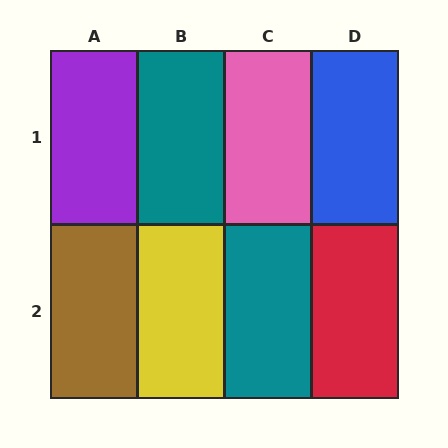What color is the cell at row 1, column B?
Teal.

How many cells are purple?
1 cell is purple.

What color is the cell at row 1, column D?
Blue.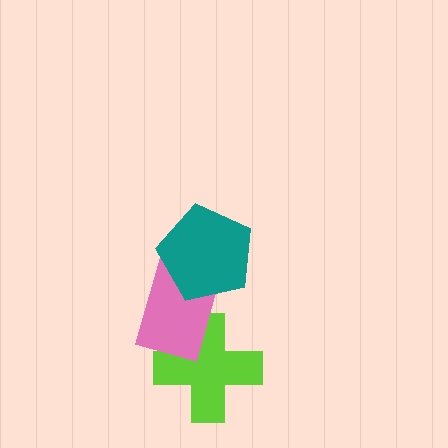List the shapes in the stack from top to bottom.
From top to bottom: the teal pentagon, the pink rectangle, the lime cross.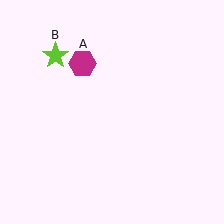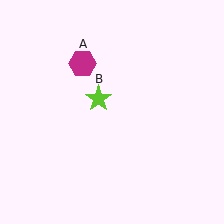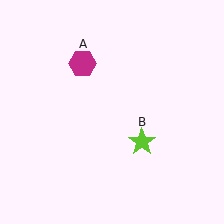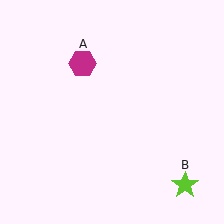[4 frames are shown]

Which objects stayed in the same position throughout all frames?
Magenta hexagon (object A) remained stationary.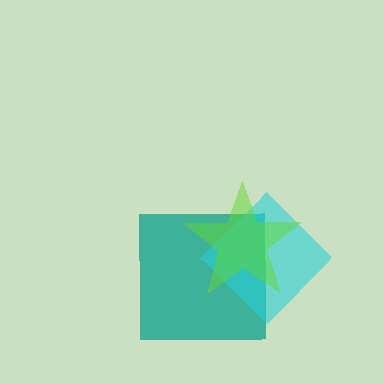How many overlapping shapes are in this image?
There are 3 overlapping shapes in the image.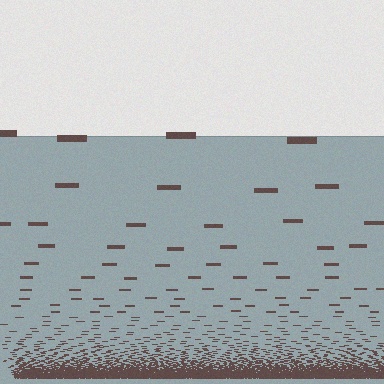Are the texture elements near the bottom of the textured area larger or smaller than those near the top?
Smaller. The gradient is inverted — elements near the bottom are smaller and denser.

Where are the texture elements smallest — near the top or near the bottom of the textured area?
Near the bottom.